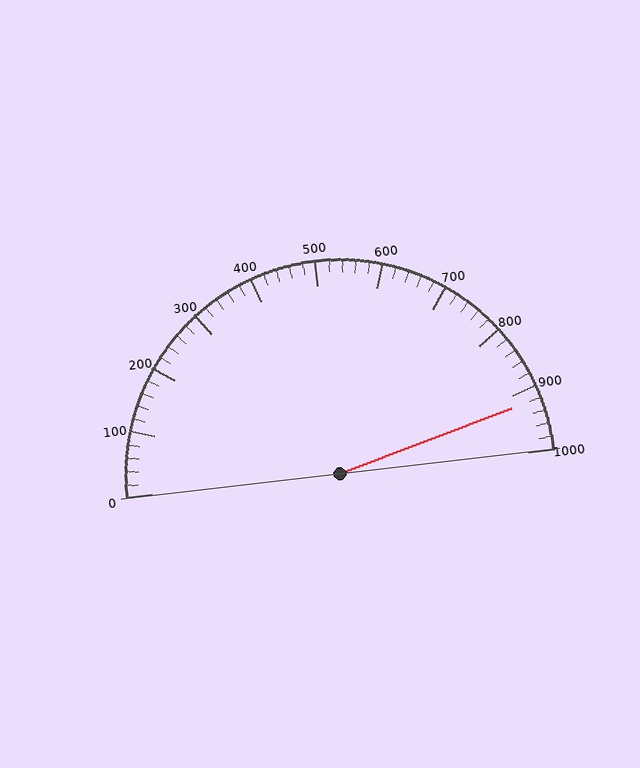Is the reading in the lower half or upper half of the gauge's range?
The reading is in the upper half of the range (0 to 1000).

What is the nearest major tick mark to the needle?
The nearest major tick mark is 900.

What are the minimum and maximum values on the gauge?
The gauge ranges from 0 to 1000.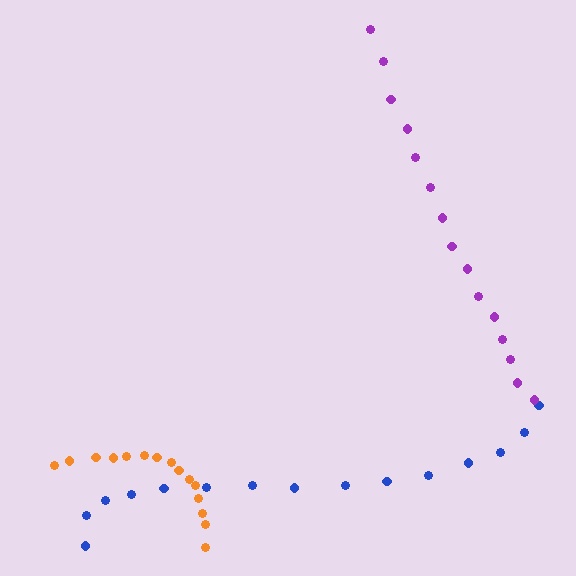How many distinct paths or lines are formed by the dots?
There are 3 distinct paths.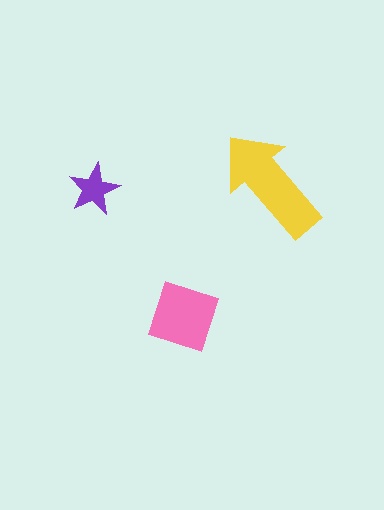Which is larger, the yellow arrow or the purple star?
The yellow arrow.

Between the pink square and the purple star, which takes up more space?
The pink square.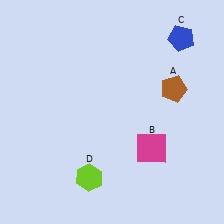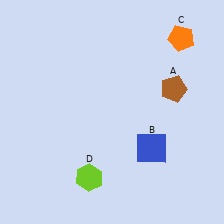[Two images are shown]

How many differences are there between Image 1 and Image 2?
There are 2 differences between the two images.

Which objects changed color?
B changed from magenta to blue. C changed from blue to orange.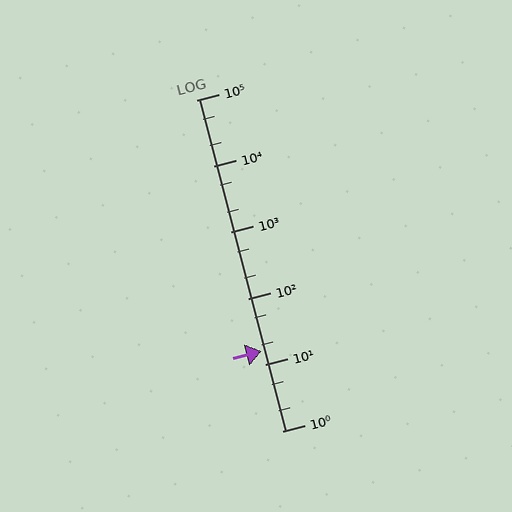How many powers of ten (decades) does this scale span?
The scale spans 5 decades, from 1 to 100000.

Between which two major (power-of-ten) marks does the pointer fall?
The pointer is between 10 and 100.